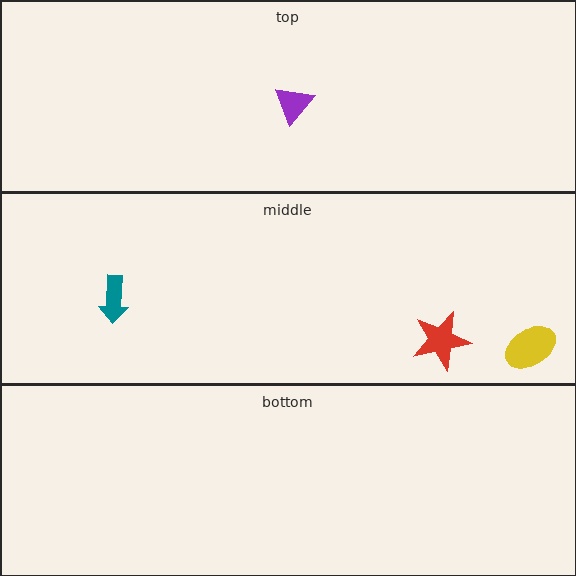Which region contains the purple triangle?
The top region.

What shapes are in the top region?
The purple triangle.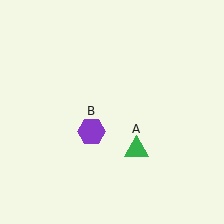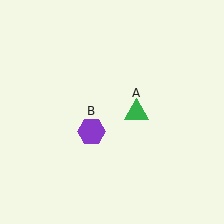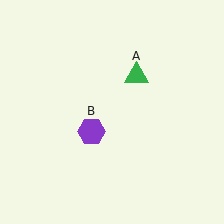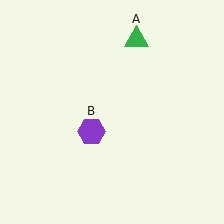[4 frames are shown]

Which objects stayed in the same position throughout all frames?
Purple hexagon (object B) remained stationary.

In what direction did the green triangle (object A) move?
The green triangle (object A) moved up.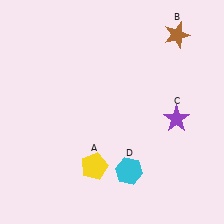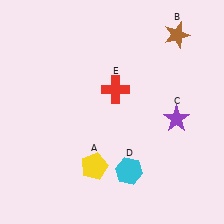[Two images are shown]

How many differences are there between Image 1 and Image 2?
There is 1 difference between the two images.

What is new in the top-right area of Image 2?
A red cross (E) was added in the top-right area of Image 2.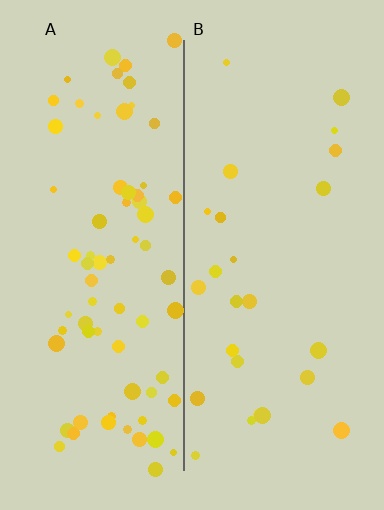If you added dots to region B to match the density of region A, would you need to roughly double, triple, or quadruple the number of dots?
Approximately triple.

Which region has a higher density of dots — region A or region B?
A (the left).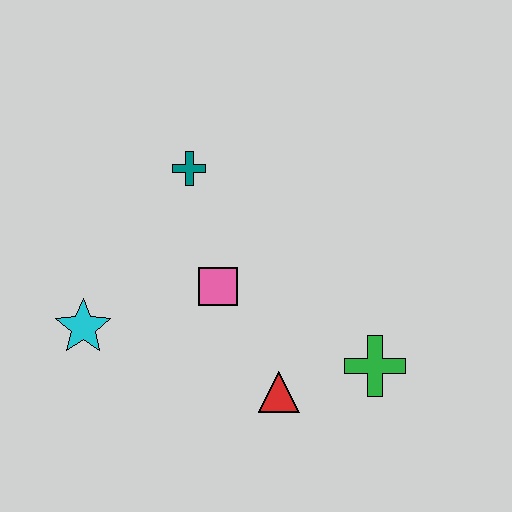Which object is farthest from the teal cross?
The green cross is farthest from the teal cross.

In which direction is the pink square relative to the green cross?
The pink square is to the left of the green cross.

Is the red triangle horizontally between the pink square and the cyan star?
No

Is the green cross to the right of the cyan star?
Yes